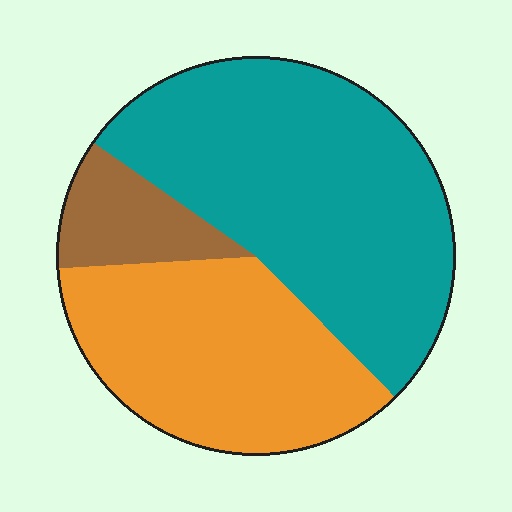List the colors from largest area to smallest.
From largest to smallest: teal, orange, brown.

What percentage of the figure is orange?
Orange takes up about three eighths (3/8) of the figure.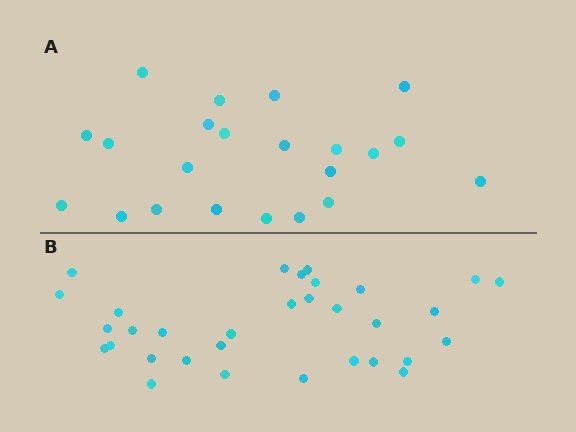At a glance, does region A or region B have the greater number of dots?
Region B (the bottom region) has more dots.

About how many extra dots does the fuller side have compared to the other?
Region B has roughly 10 or so more dots than region A.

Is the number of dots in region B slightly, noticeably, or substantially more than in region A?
Region B has substantially more. The ratio is roughly 1.5 to 1.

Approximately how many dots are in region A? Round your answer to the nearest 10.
About 20 dots. (The exact count is 22, which rounds to 20.)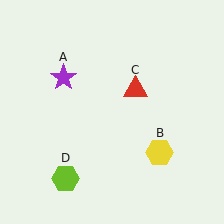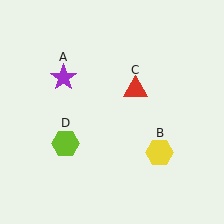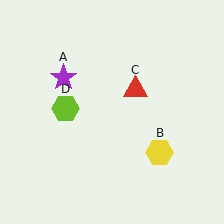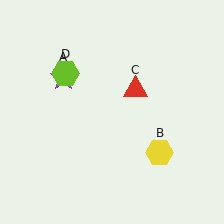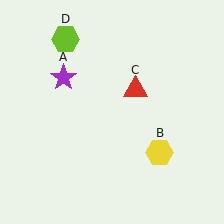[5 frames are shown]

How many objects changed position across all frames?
1 object changed position: lime hexagon (object D).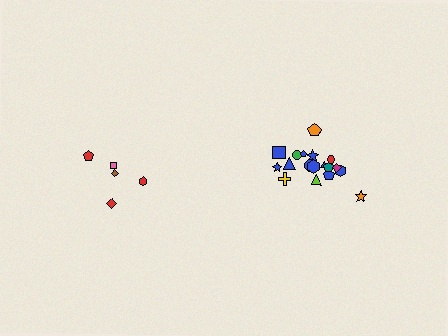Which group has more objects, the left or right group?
The right group.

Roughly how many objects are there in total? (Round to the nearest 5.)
Roughly 25 objects in total.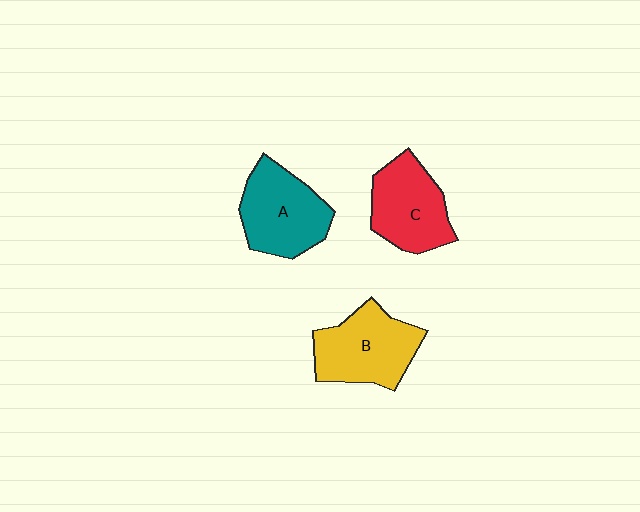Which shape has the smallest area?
Shape C (red).